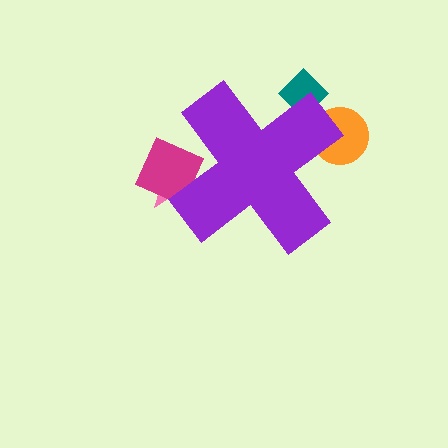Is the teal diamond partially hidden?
Yes, the teal diamond is partially hidden behind the purple cross.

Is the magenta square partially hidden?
Yes, the magenta square is partially hidden behind the purple cross.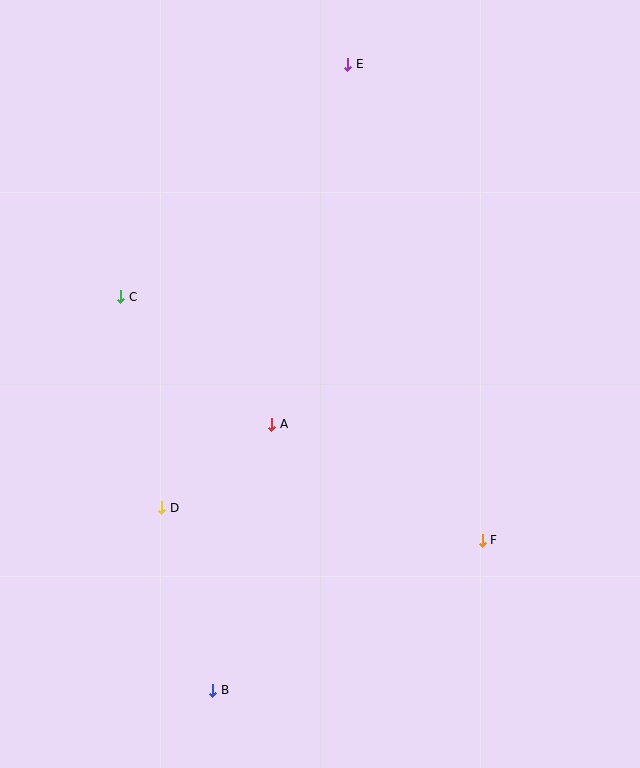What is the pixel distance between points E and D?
The distance between E and D is 481 pixels.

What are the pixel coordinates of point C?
Point C is at (121, 297).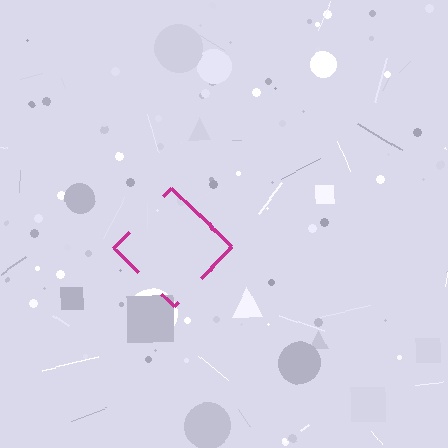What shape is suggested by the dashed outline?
The dashed outline suggests a diamond.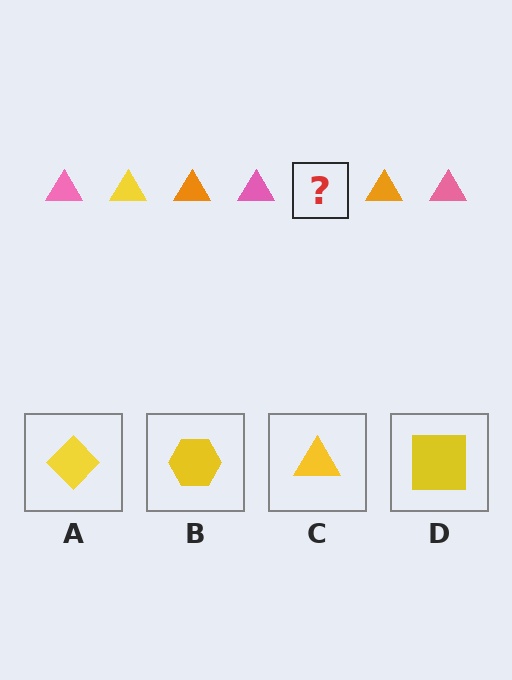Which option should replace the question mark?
Option C.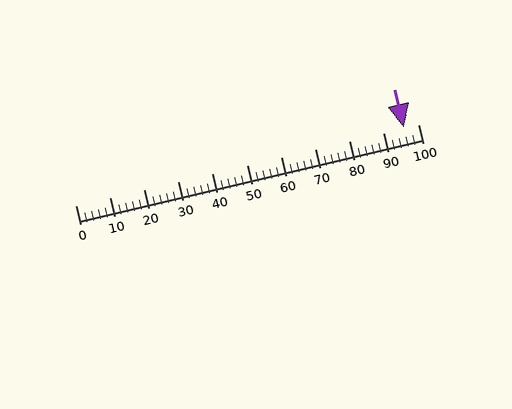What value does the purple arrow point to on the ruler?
The purple arrow points to approximately 96.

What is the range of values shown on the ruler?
The ruler shows values from 0 to 100.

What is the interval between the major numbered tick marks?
The major tick marks are spaced 10 units apart.